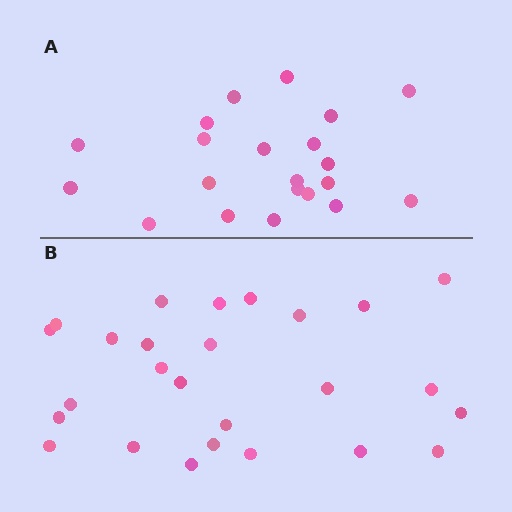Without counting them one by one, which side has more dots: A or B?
Region B (the bottom region) has more dots.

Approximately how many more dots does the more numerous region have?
Region B has about 5 more dots than region A.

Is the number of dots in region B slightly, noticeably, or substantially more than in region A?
Region B has only slightly more — the two regions are fairly close. The ratio is roughly 1.2 to 1.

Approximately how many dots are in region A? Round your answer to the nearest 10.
About 20 dots. (The exact count is 21, which rounds to 20.)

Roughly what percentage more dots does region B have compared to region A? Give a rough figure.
About 25% more.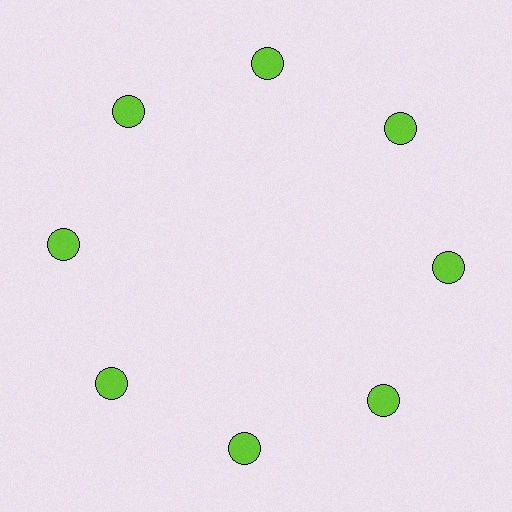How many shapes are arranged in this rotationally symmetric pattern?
There are 8 shapes, arranged in 8 groups of 1.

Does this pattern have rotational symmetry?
Yes, this pattern has 8-fold rotational symmetry. It looks the same after rotating 45 degrees around the center.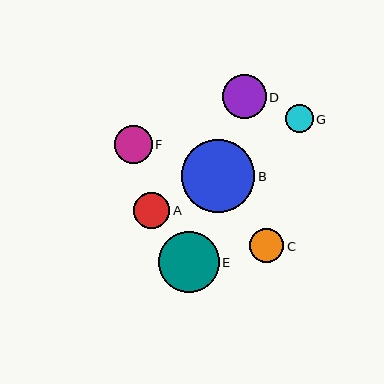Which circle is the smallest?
Circle G is the smallest with a size of approximately 28 pixels.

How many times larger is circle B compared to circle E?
Circle B is approximately 1.2 times the size of circle E.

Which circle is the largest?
Circle B is the largest with a size of approximately 73 pixels.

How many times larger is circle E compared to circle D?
Circle E is approximately 1.4 times the size of circle D.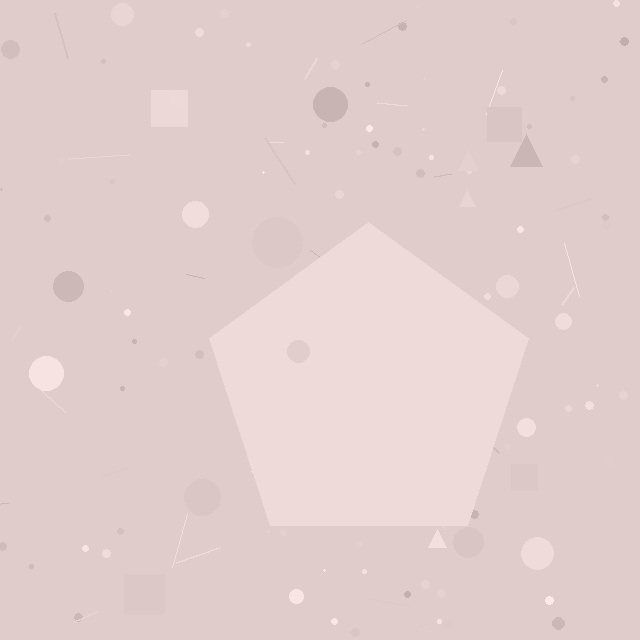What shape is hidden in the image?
A pentagon is hidden in the image.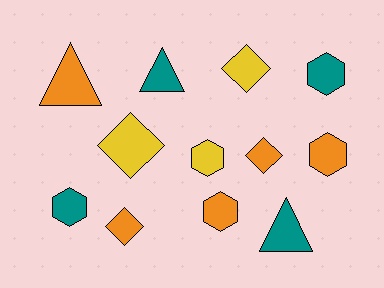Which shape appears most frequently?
Hexagon, with 5 objects.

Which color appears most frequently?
Orange, with 5 objects.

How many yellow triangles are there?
There are no yellow triangles.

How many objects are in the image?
There are 12 objects.